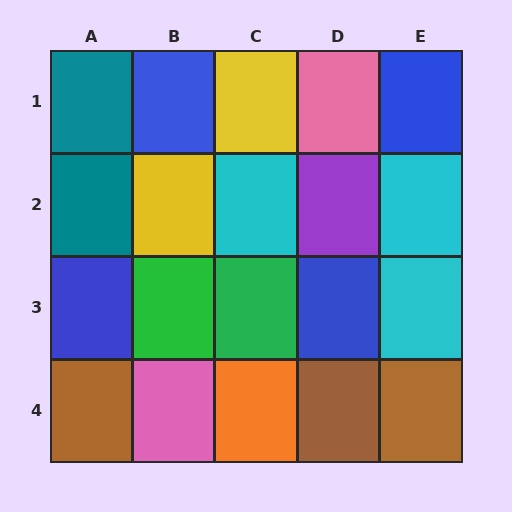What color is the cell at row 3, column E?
Cyan.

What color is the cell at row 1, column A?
Teal.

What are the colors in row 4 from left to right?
Brown, pink, orange, brown, brown.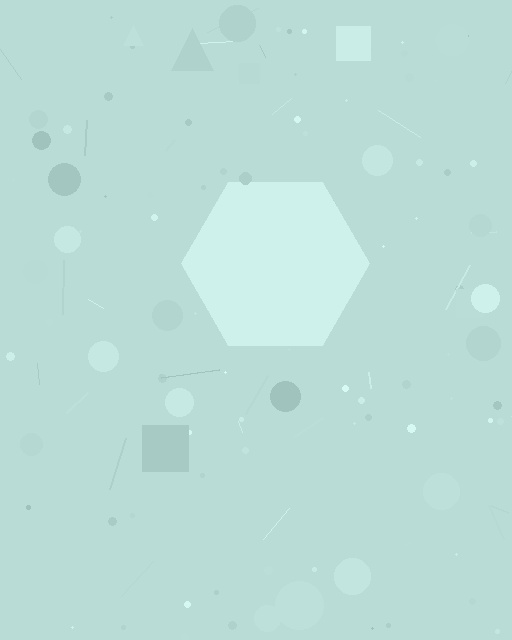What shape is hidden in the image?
A hexagon is hidden in the image.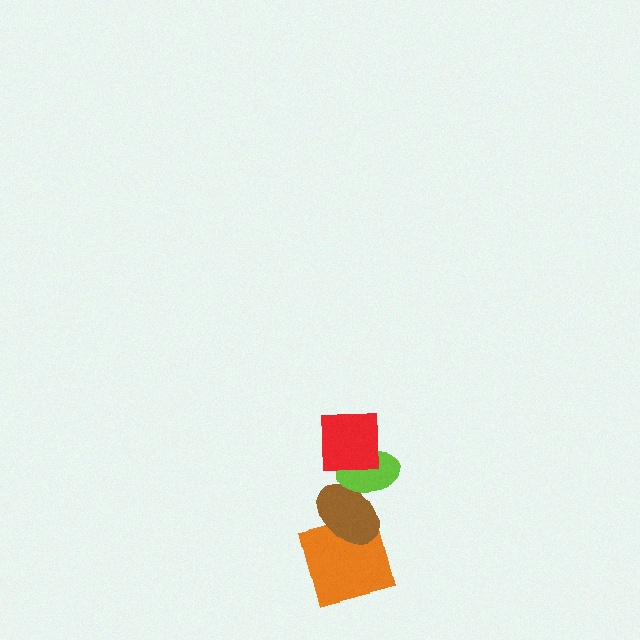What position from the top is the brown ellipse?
The brown ellipse is 3rd from the top.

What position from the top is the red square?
The red square is 1st from the top.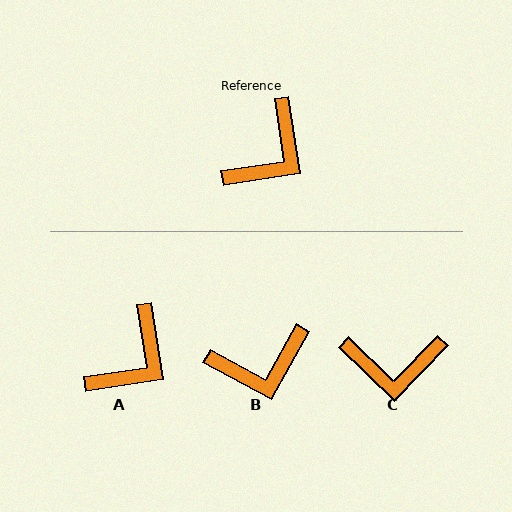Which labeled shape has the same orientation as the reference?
A.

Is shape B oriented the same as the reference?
No, it is off by about 37 degrees.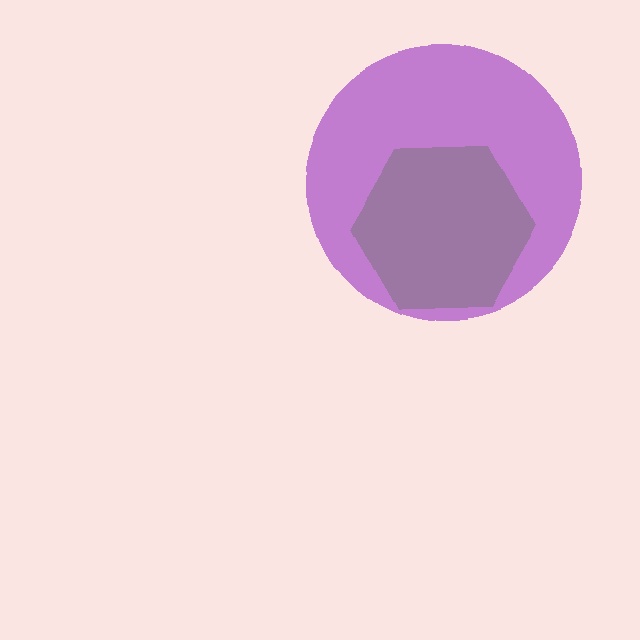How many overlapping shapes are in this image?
There are 2 overlapping shapes in the image.